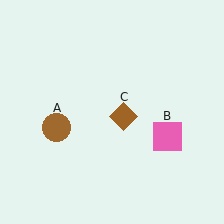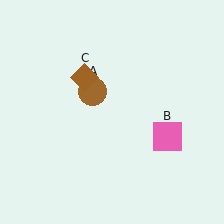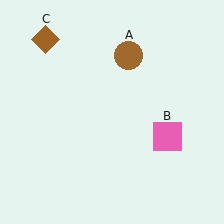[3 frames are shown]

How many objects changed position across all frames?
2 objects changed position: brown circle (object A), brown diamond (object C).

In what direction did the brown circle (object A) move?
The brown circle (object A) moved up and to the right.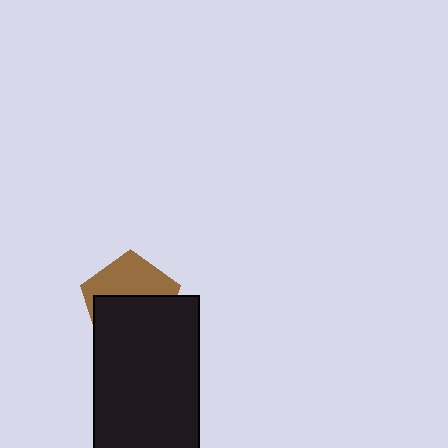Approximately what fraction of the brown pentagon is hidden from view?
Roughly 56% of the brown pentagon is hidden behind the black rectangle.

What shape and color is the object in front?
The object in front is a black rectangle.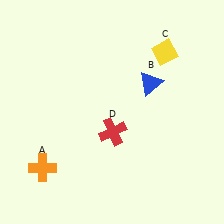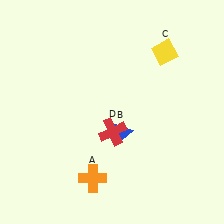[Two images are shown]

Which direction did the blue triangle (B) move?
The blue triangle (B) moved down.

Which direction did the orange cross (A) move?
The orange cross (A) moved right.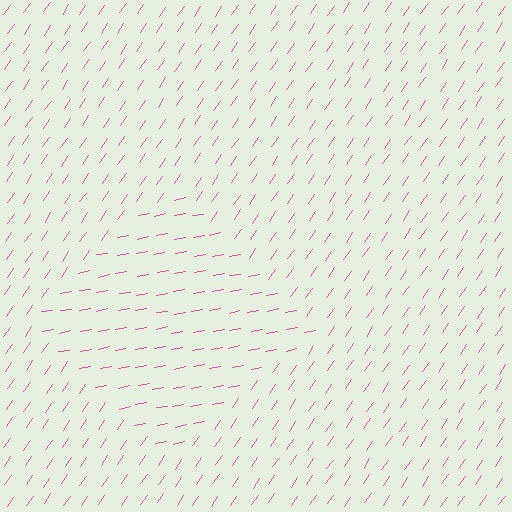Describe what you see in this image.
The image is filled with small pink line segments. A diamond region in the image has lines oriented differently from the surrounding lines, creating a visible texture boundary.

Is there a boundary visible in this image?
Yes, there is a texture boundary formed by a change in line orientation.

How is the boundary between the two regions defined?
The boundary is defined purely by a change in line orientation (approximately 45 degrees difference). All lines are the same color and thickness.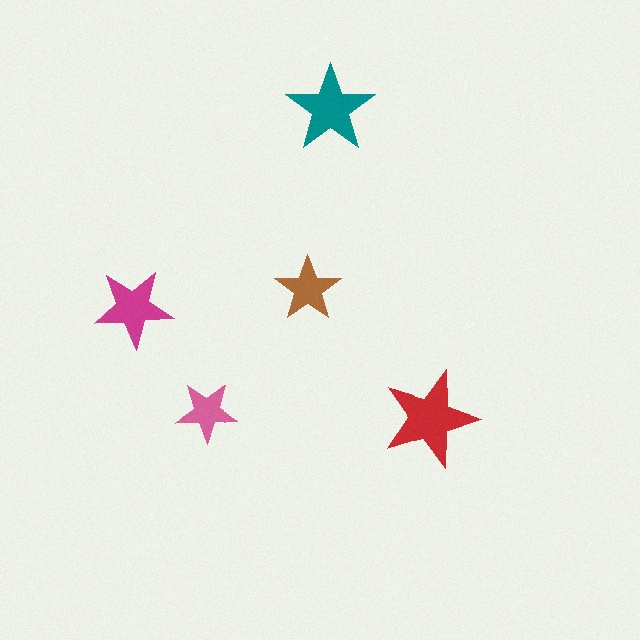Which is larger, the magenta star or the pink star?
The magenta one.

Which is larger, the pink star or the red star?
The red one.